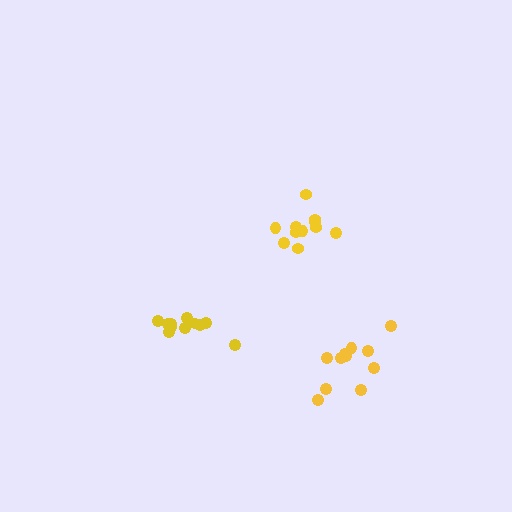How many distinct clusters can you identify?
There are 3 distinct clusters.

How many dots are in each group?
Group 1: 11 dots, Group 2: 11 dots, Group 3: 11 dots (33 total).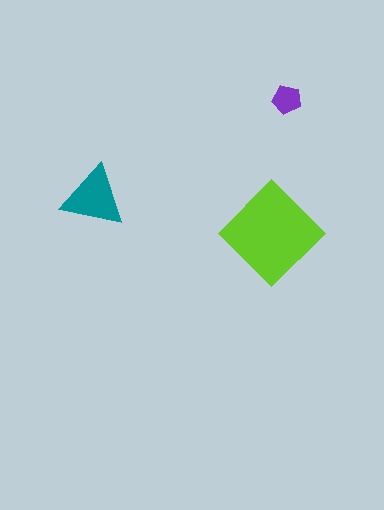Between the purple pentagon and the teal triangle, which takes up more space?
The teal triangle.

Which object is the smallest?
The purple pentagon.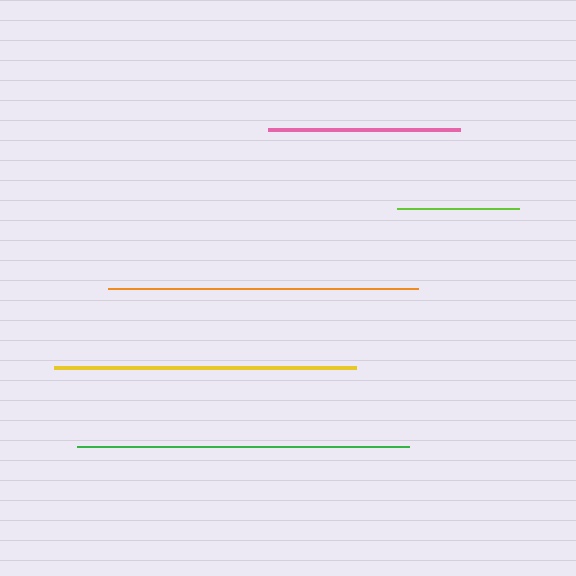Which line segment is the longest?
The green line is the longest at approximately 333 pixels.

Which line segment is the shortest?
The lime line is the shortest at approximately 122 pixels.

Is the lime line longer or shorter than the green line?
The green line is longer than the lime line.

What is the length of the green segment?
The green segment is approximately 333 pixels long.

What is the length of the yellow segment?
The yellow segment is approximately 301 pixels long.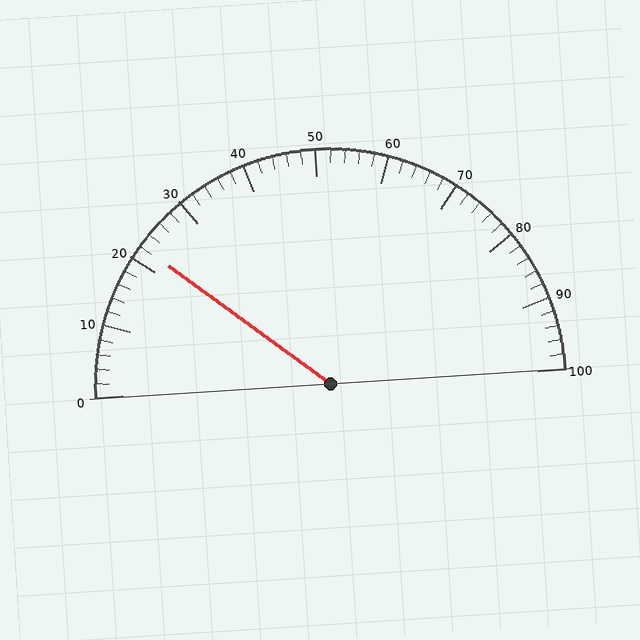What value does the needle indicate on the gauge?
The needle indicates approximately 22.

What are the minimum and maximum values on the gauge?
The gauge ranges from 0 to 100.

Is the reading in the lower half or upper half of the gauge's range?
The reading is in the lower half of the range (0 to 100).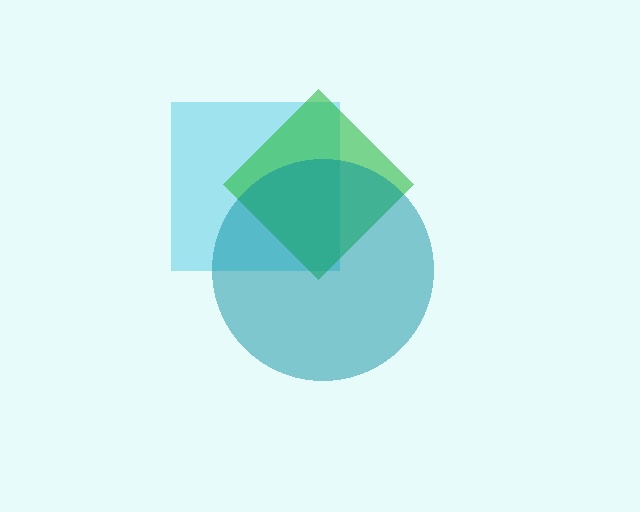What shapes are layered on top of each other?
The layered shapes are: a cyan square, a green diamond, a teal circle.